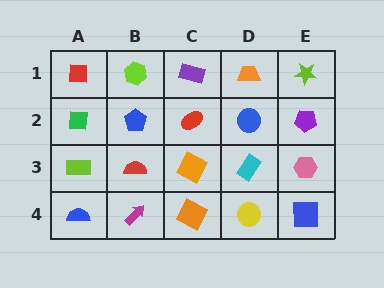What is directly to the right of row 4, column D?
A blue square.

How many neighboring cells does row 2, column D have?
4.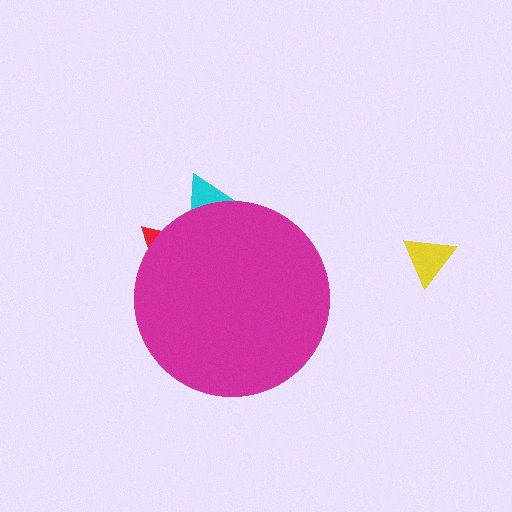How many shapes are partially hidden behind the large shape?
2 shapes are partially hidden.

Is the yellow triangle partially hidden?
No, the yellow triangle is fully visible.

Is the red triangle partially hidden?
Yes, the red triangle is partially hidden behind the magenta circle.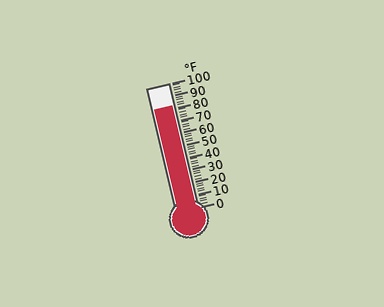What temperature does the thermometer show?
The thermometer shows approximately 82°F.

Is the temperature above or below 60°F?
The temperature is above 60°F.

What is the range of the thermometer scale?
The thermometer scale ranges from 0°F to 100°F.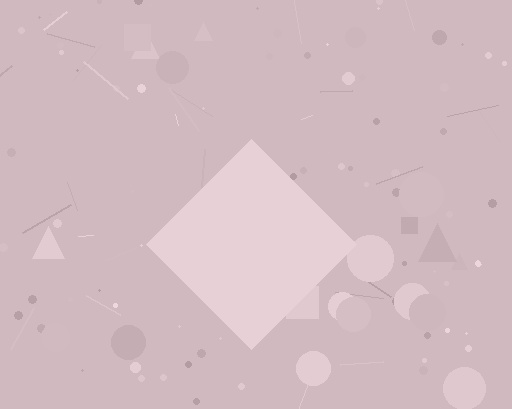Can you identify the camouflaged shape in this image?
The camouflaged shape is a diamond.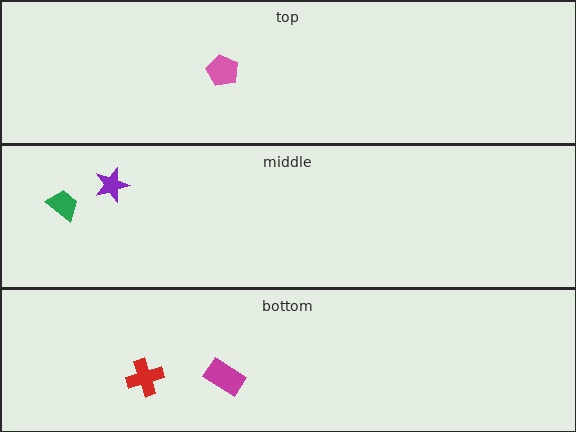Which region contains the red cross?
The bottom region.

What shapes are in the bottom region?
The red cross, the magenta rectangle.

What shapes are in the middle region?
The green trapezoid, the purple star.